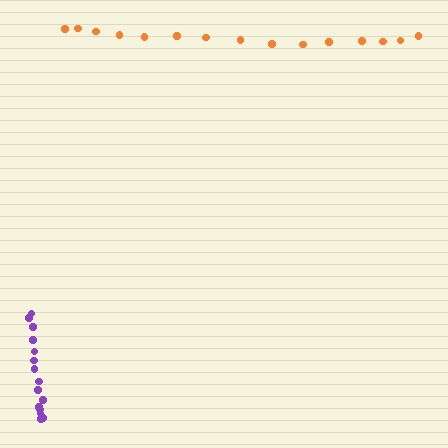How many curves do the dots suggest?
There are 2 distinct paths.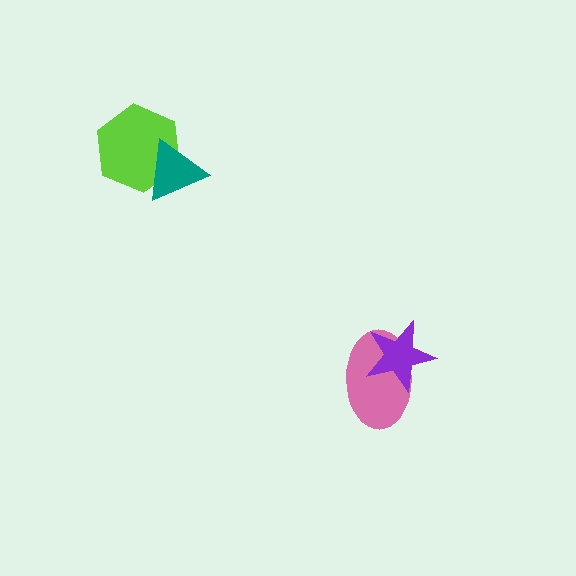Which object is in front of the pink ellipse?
The purple star is in front of the pink ellipse.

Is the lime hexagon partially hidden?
Yes, it is partially covered by another shape.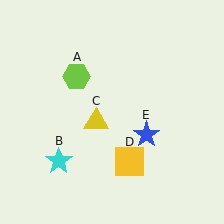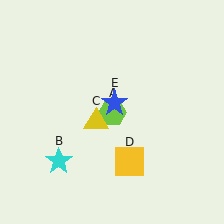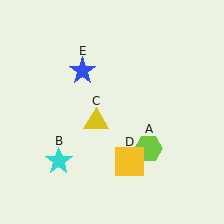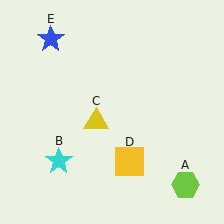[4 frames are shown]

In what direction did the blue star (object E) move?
The blue star (object E) moved up and to the left.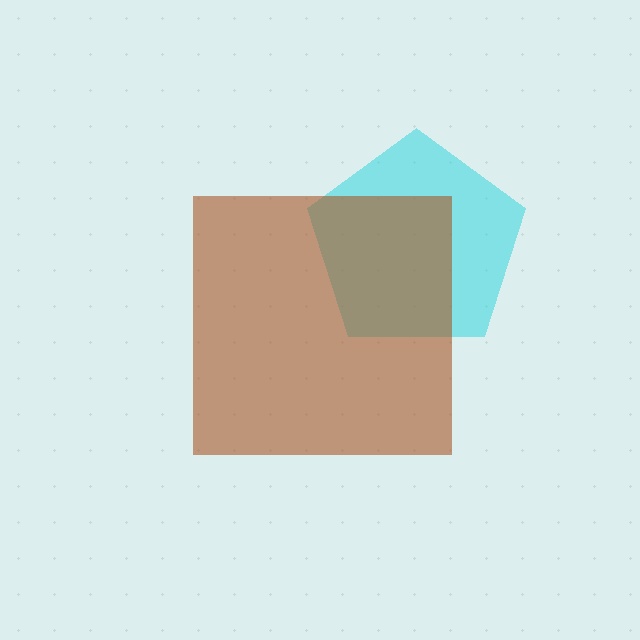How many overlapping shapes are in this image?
There are 2 overlapping shapes in the image.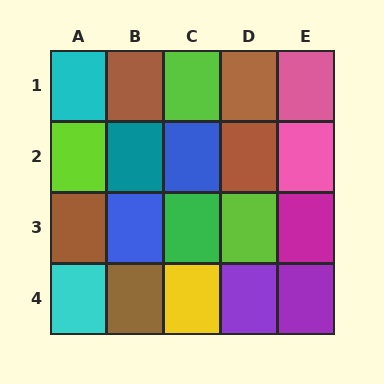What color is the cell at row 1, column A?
Cyan.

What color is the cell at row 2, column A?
Lime.